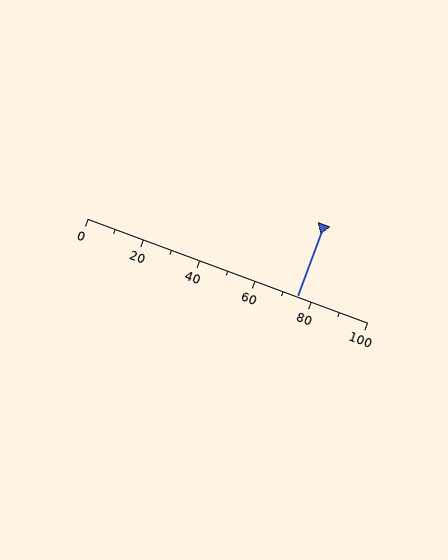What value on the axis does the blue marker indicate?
The marker indicates approximately 75.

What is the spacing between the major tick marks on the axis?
The major ticks are spaced 20 apart.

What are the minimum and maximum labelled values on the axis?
The axis runs from 0 to 100.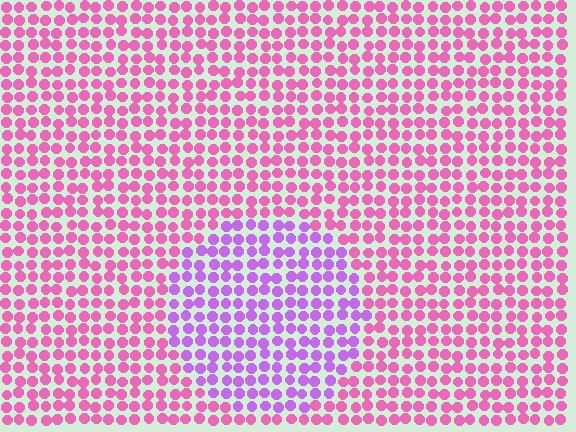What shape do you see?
I see a circle.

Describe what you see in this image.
The image is filled with small pink elements in a uniform arrangement. A circle-shaped region is visible where the elements are tinted to a slightly different hue, forming a subtle color boundary.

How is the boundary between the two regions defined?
The boundary is defined purely by a slight shift in hue (about 41 degrees). Spacing, size, and orientation are identical on both sides.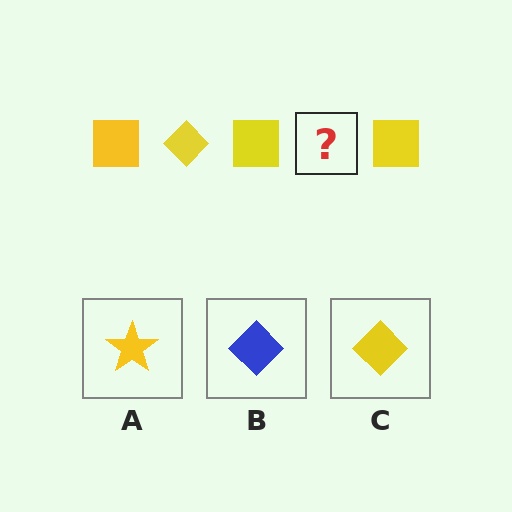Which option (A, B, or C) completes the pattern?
C.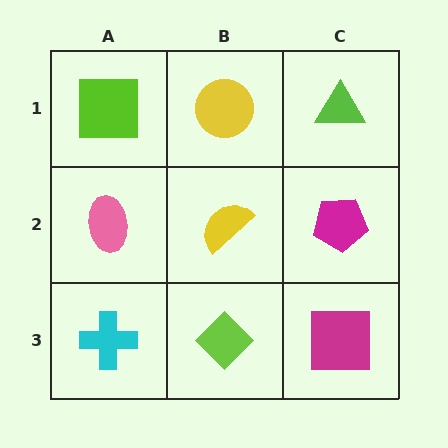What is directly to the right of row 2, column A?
A yellow semicircle.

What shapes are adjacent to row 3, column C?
A magenta pentagon (row 2, column C), a lime diamond (row 3, column B).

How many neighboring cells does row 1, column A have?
2.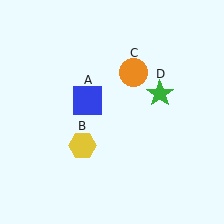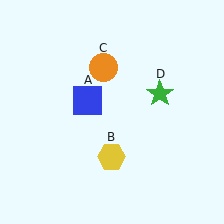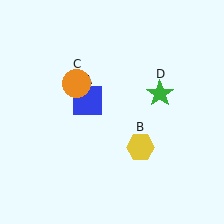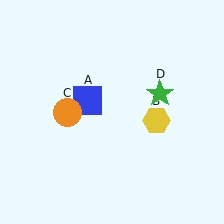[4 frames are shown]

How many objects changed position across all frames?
2 objects changed position: yellow hexagon (object B), orange circle (object C).